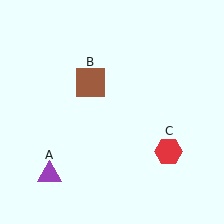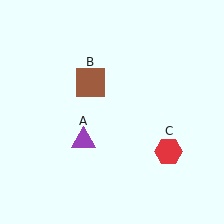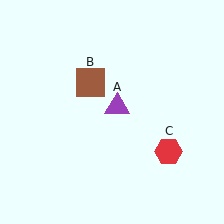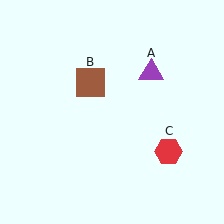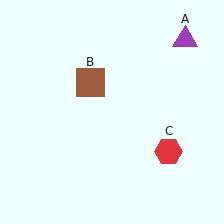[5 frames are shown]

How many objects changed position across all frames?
1 object changed position: purple triangle (object A).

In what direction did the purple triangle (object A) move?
The purple triangle (object A) moved up and to the right.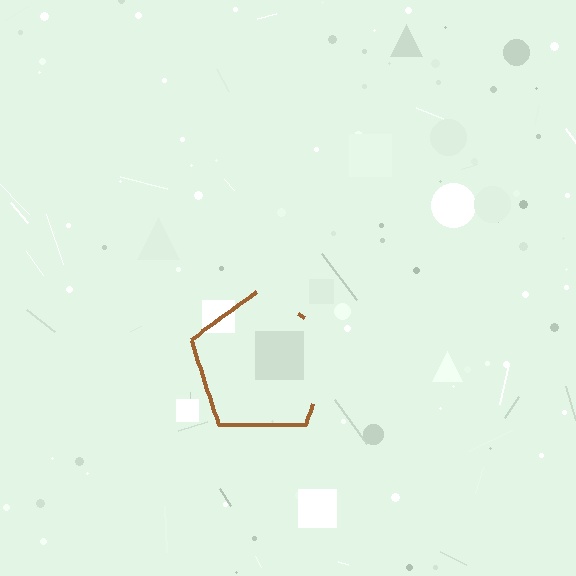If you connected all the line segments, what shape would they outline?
They would outline a pentagon.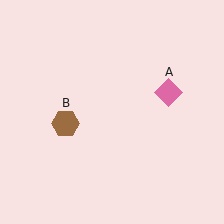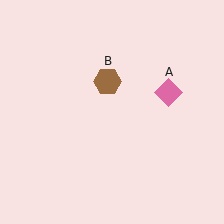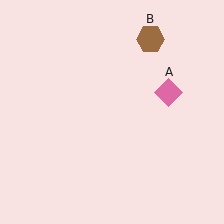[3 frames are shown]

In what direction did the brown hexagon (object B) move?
The brown hexagon (object B) moved up and to the right.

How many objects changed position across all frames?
1 object changed position: brown hexagon (object B).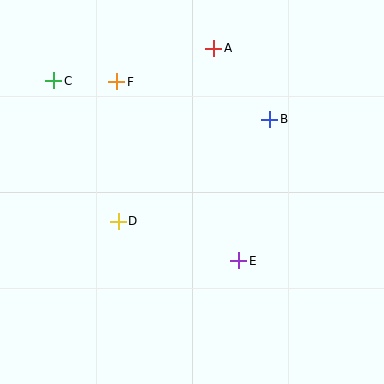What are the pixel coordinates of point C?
Point C is at (54, 81).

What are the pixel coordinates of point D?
Point D is at (118, 221).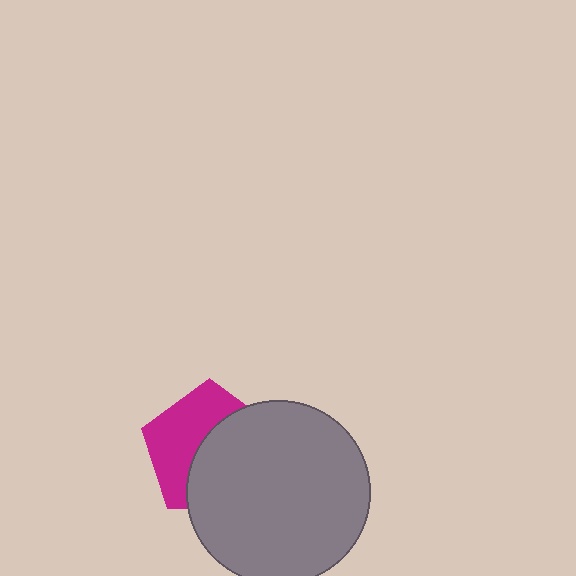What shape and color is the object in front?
The object in front is a gray circle.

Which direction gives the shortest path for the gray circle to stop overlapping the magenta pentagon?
Moving right gives the shortest separation.